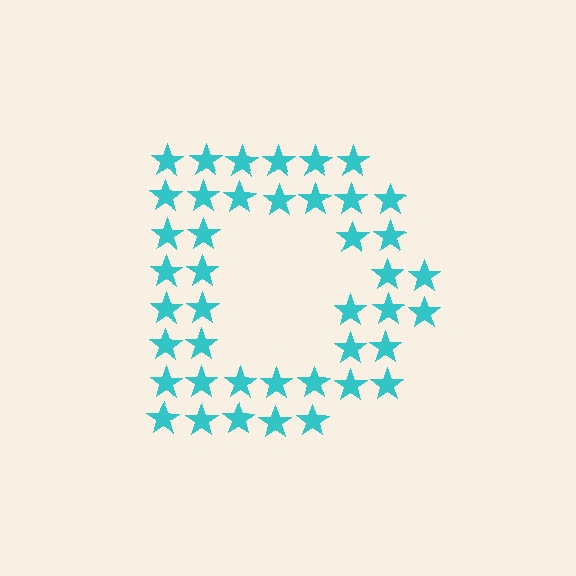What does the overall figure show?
The overall figure shows the letter D.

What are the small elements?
The small elements are stars.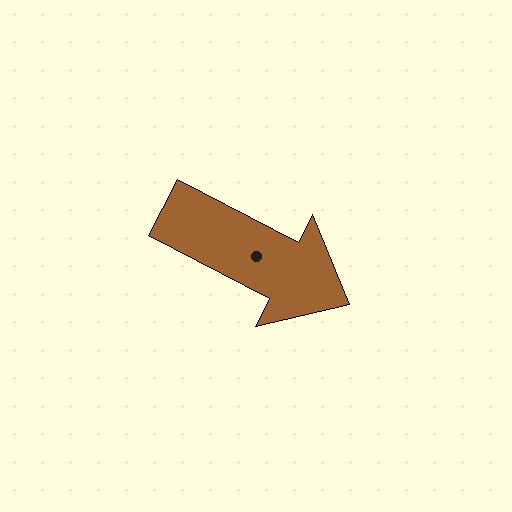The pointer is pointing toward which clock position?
Roughly 4 o'clock.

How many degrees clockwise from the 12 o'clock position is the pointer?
Approximately 117 degrees.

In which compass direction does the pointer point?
Southeast.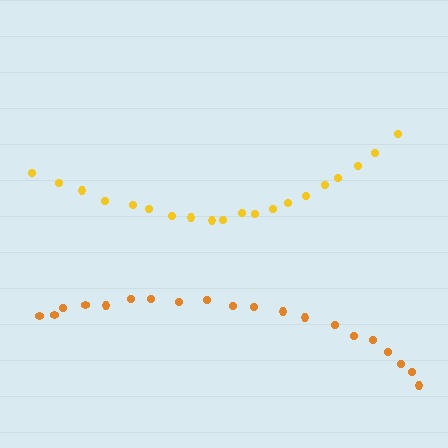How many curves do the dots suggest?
There are 2 distinct paths.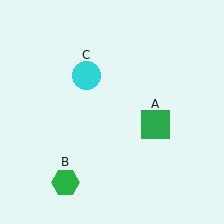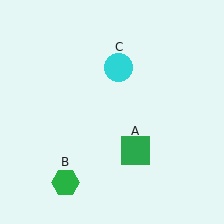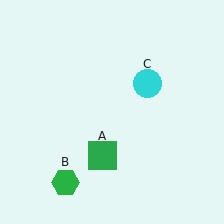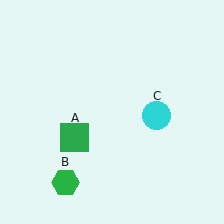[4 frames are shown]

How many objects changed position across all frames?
2 objects changed position: green square (object A), cyan circle (object C).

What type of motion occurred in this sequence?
The green square (object A), cyan circle (object C) rotated clockwise around the center of the scene.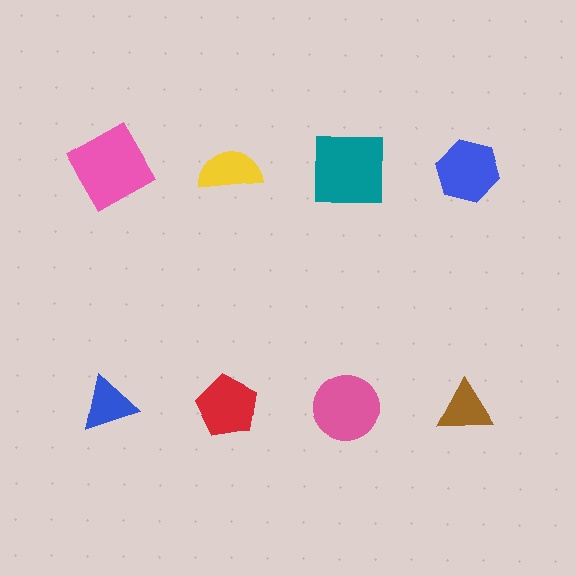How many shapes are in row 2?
4 shapes.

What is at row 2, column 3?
A pink circle.